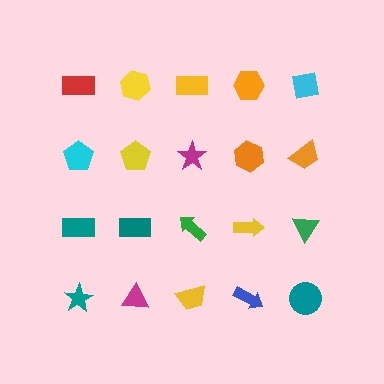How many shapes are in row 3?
5 shapes.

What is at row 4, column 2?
A magenta triangle.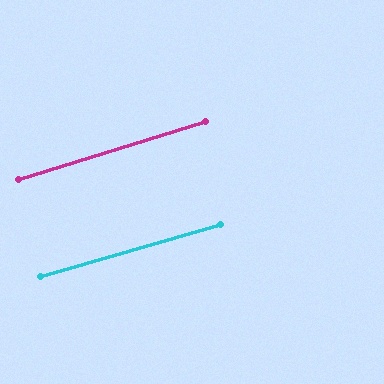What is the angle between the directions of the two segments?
Approximately 1 degree.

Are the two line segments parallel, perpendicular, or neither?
Parallel — their directions differ by only 1.2°.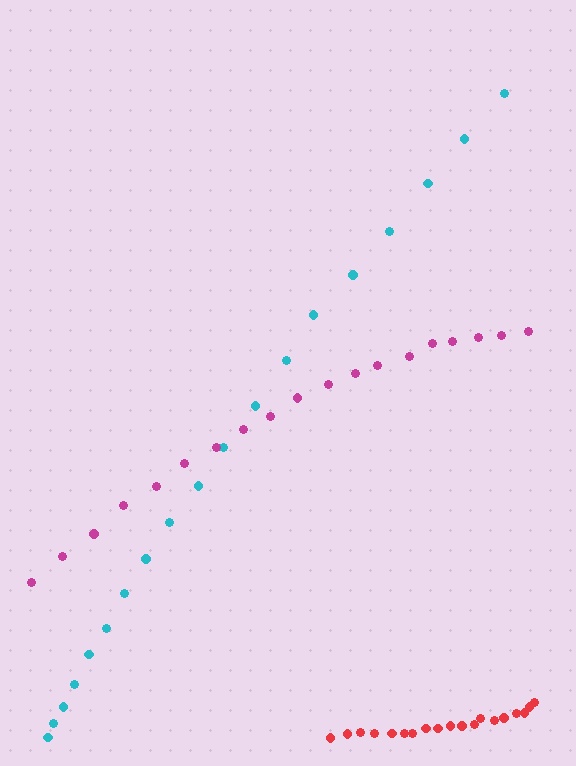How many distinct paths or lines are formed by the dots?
There are 3 distinct paths.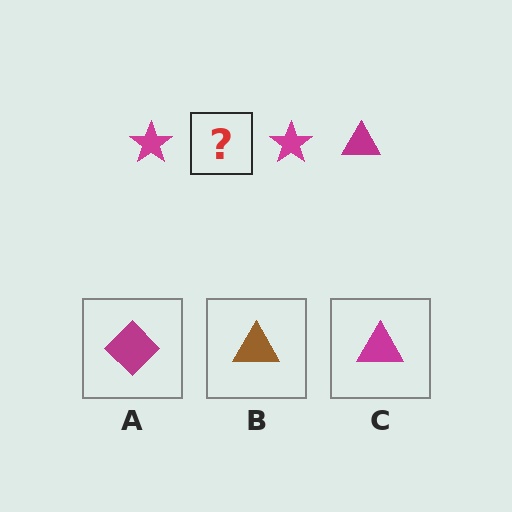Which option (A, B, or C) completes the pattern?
C.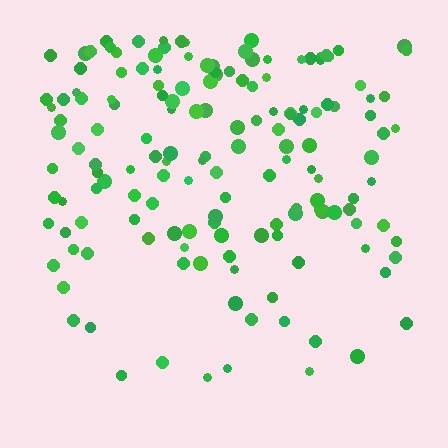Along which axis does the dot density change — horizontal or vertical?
Vertical.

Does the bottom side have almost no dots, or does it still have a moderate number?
Still a moderate number, just noticeably fewer than the top.